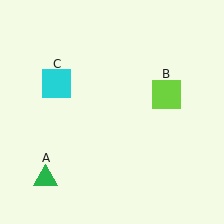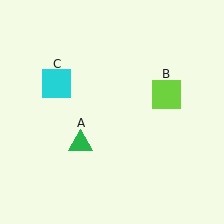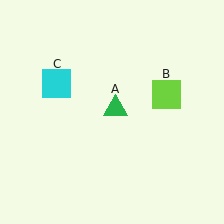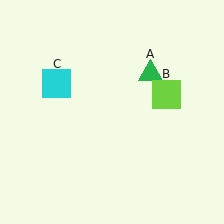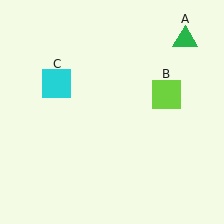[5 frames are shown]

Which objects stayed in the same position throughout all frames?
Lime square (object B) and cyan square (object C) remained stationary.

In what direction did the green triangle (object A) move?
The green triangle (object A) moved up and to the right.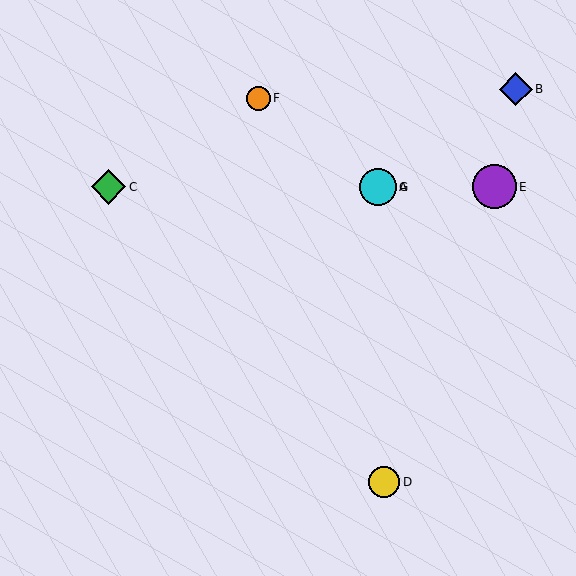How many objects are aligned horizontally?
4 objects (A, C, E, G) are aligned horizontally.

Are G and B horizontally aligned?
No, G is at y≈187 and B is at y≈89.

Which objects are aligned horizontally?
Objects A, C, E, G are aligned horizontally.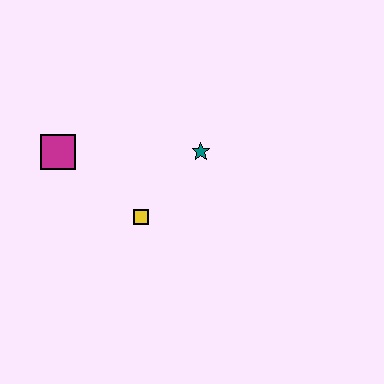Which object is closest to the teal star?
The yellow square is closest to the teal star.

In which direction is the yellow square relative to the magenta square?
The yellow square is to the right of the magenta square.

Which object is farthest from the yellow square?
The magenta square is farthest from the yellow square.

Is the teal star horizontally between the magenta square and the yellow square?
No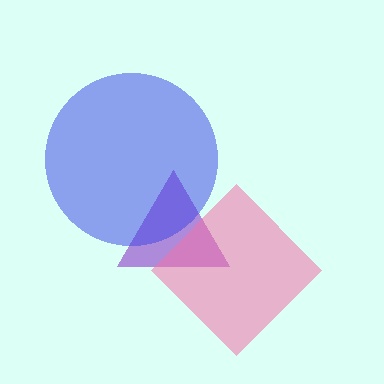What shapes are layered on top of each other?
The layered shapes are: a purple triangle, a pink diamond, a blue circle.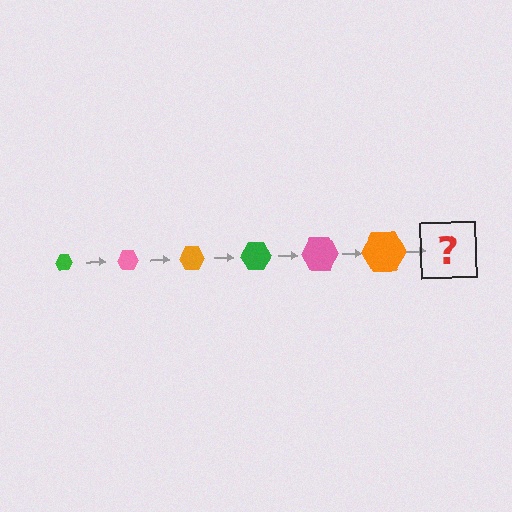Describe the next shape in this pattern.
It should be a green hexagon, larger than the previous one.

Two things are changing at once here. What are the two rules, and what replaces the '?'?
The two rules are that the hexagon grows larger each step and the color cycles through green, pink, and orange. The '?' should be a green hexagon, larger than the previous one.